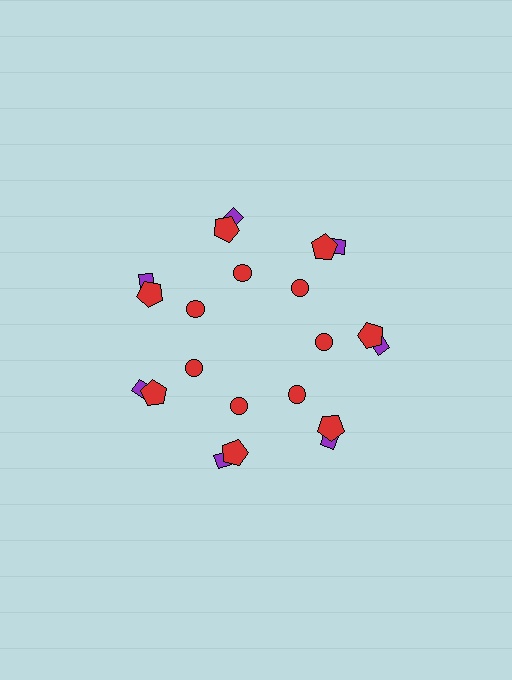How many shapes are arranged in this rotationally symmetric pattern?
There are 21 shapes, arranged in 7 groups of 3.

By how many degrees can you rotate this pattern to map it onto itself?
The pattern maps onto itself every 51 degrees of rotation.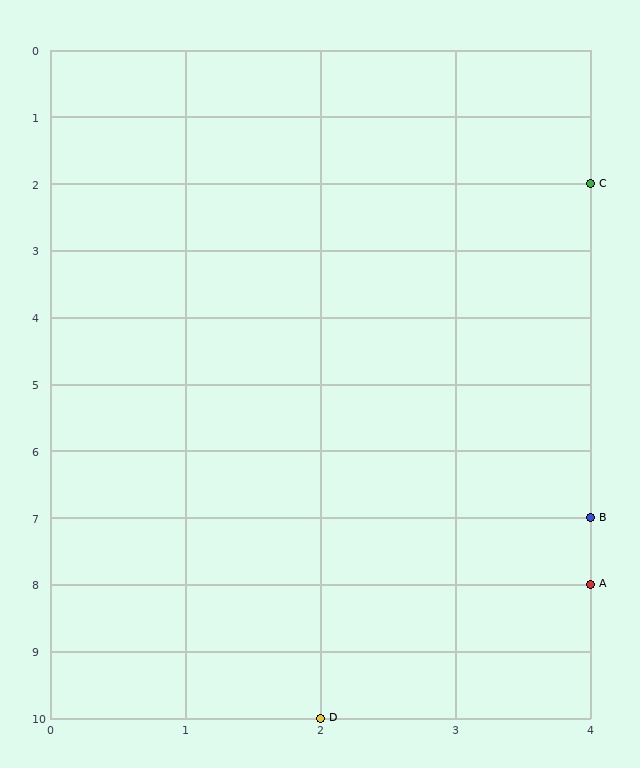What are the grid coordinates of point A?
Point A is at grid coordinates (4, 8).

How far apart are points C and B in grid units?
Points C and B are 5 rows apart.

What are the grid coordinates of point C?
Point C is at grid coordinates (4, 2).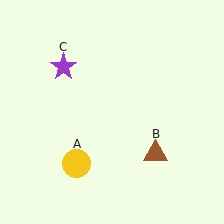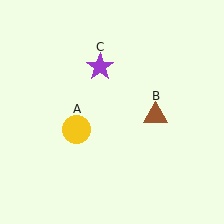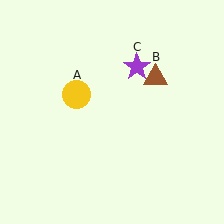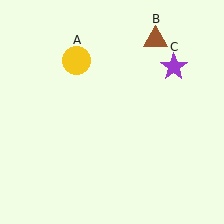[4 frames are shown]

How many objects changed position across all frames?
3 objects changed position: yellow circle (object A), brown triangle (object B), purple star (object C).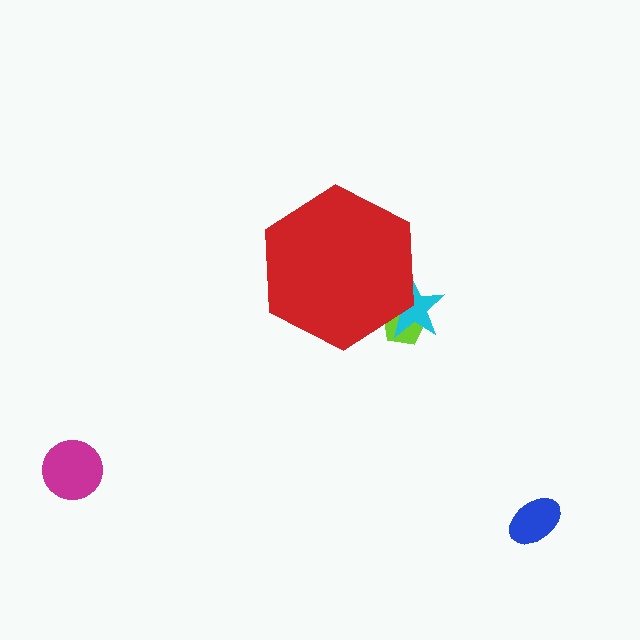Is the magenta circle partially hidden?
No, the magenta circle is fully visible.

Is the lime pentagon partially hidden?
Yes, the lime pentagon is partially hidden behind the red hexagon.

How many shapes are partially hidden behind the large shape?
2 shapes are partially hidden.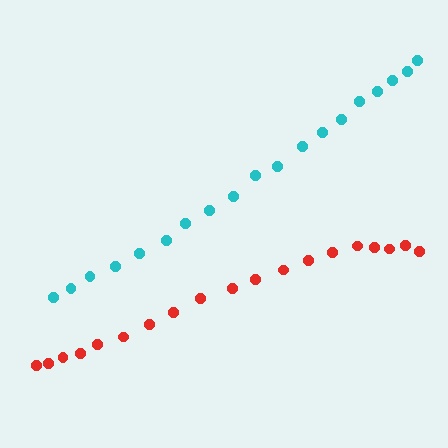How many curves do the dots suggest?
There are 2 distinct paths.